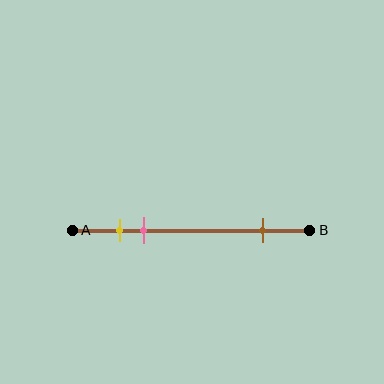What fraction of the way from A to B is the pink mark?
The pink mark is approximately 30% (0.3) of the way from A to B.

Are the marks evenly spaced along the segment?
No, the marks are not evenly spaced.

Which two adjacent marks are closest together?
The yellow and pink marks are the closest adjacent pair.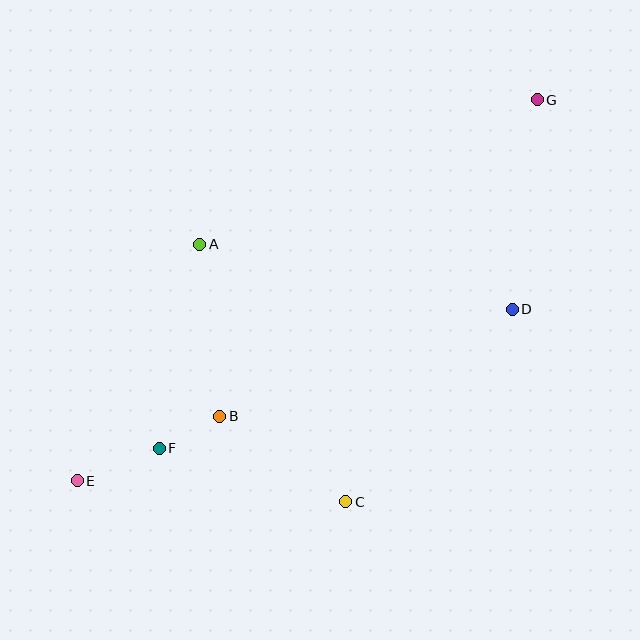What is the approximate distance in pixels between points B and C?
The distance between B and C is approximately 152 pixels.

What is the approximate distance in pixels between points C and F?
The distance between C and F is approximately 194 pixels.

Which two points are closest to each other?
Points B and F are closest to each other.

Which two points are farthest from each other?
Points E and G are farthest from each other.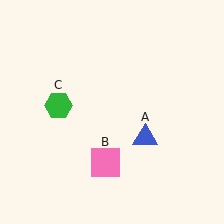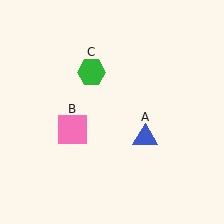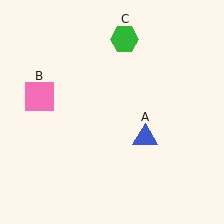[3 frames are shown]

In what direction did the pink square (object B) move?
The pink square (object B) moved up and to the left.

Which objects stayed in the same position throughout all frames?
Blue triangle (object A) remained stationary.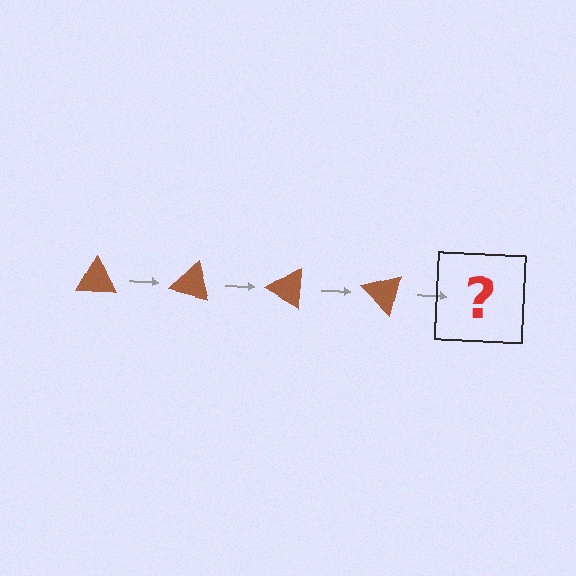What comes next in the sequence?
The next element should be a brown triangle rotated 60 degrees.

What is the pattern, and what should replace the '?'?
The pattern is that the triangle rotates 15 degrees each step. The '?' should be a brown triangle rotated 60 degrees.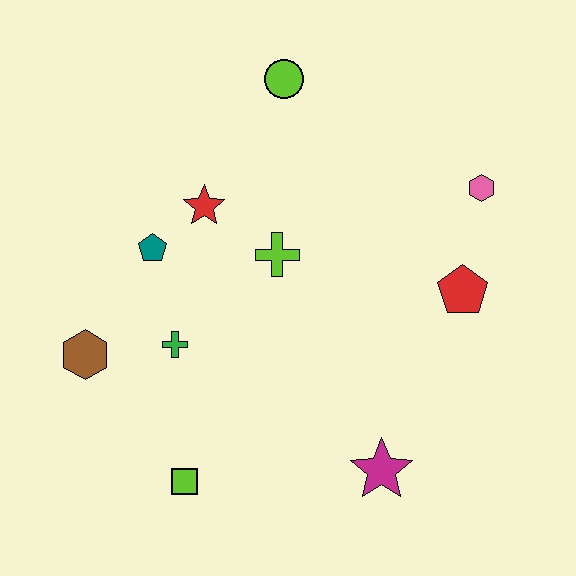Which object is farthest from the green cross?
The pink hexagon is farthest from the green cross.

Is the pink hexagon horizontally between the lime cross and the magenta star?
No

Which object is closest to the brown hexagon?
The green cross is closest to the brown hexagon.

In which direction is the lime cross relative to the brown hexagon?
The lime cross is to the right of the brown hexagon.